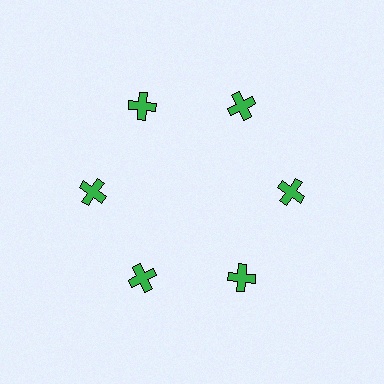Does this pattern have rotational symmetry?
Yes, this pattern has 6-fold rotational symmetry. It looks the same after rotating 60 degrees around the center.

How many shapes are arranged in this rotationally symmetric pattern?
There are 6 shapes, arranged in 6 groups of 1.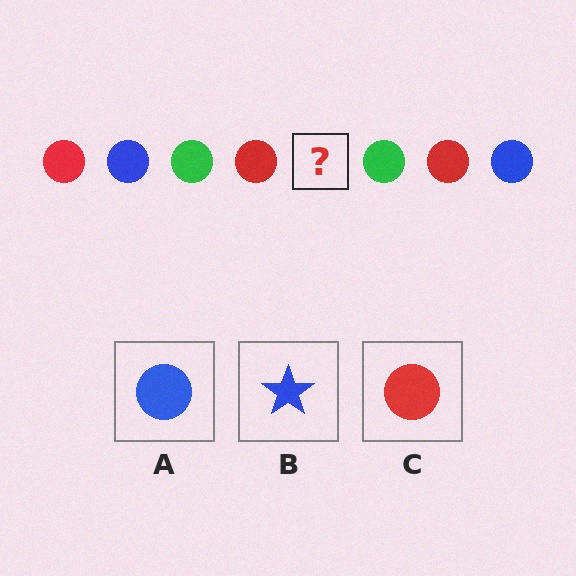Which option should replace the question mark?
Option A.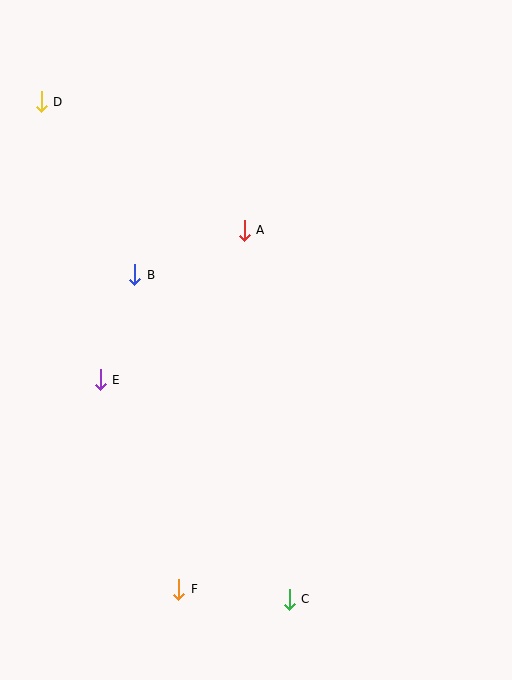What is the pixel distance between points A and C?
The distance between A and C is 371 pixels.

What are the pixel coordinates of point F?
Point F is at (179, 589).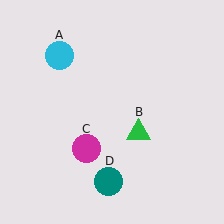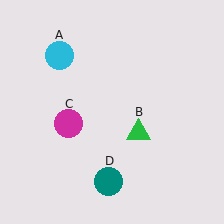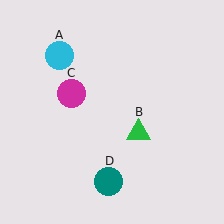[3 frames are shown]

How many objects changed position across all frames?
1 object changed position: magenta circle (object C).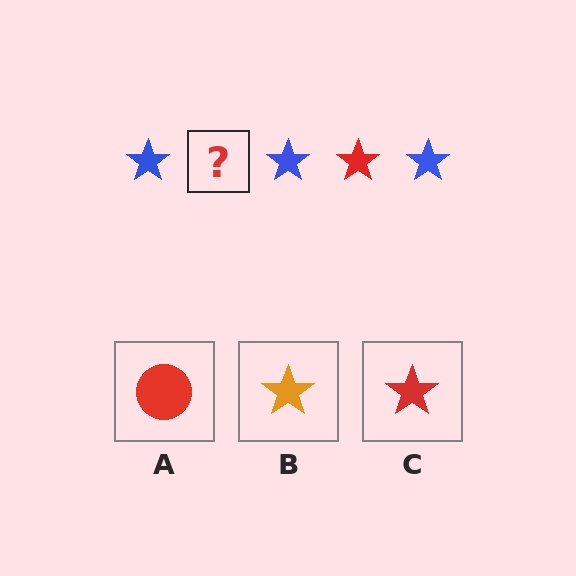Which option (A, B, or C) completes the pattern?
C.